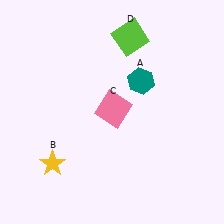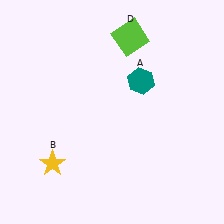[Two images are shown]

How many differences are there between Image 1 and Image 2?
There is 1 difference between the two images.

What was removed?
The pink square (C) was removed in Image 2.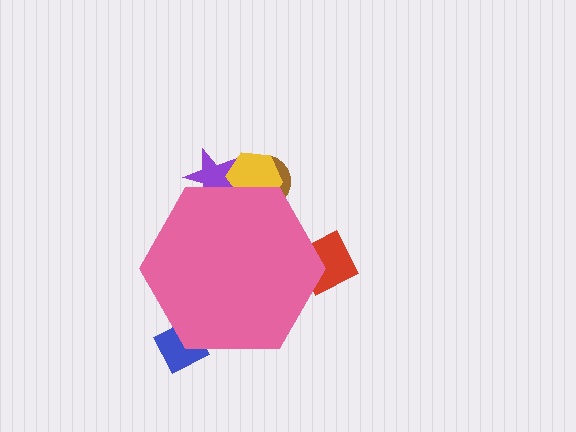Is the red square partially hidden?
Yes, the red square is partially hidden behind the pink hexagon.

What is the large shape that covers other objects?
A pink hexagon.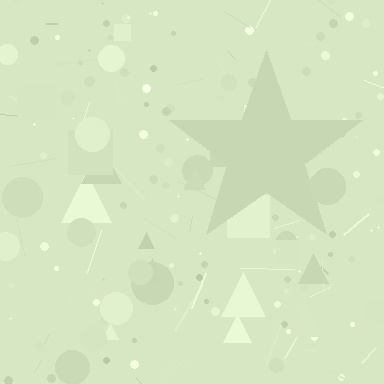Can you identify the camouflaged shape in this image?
The camouflaged shape is a star.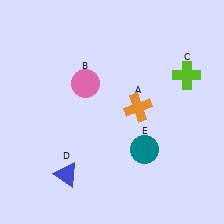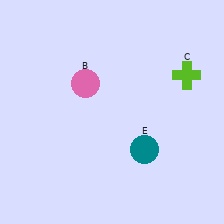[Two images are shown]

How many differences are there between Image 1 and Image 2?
There are 2 differences between the two images.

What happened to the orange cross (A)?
The orange cross (A) was removed in Image 2. It was in the top-right area of Image 1.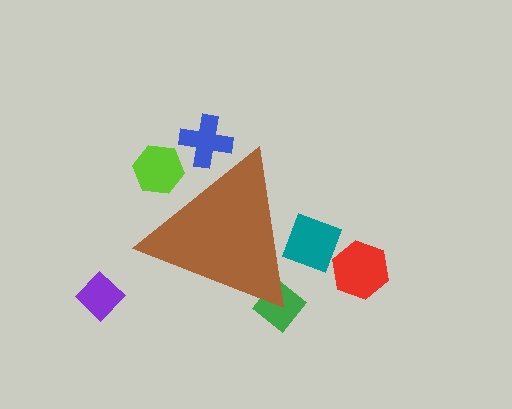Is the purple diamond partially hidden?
No, the purple diamond is fully visible.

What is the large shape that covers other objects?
A brown triangle.